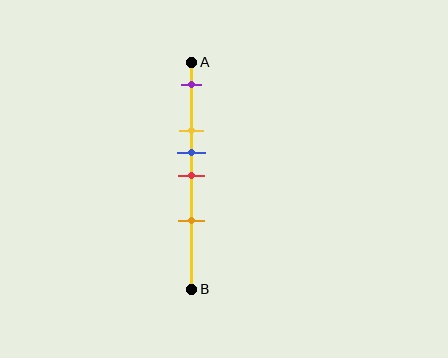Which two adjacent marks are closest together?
The blue and red marks are the closest adjacent pair.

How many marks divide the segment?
There are 5 marks dividing the segment.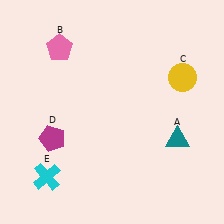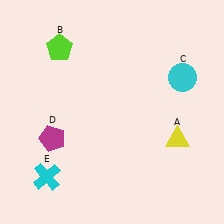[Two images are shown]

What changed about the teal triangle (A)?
In Image 1, A is teal. In Image 2, it changed to yellow.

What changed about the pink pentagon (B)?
In Image 1, B is pink. In Image 2, it changed to lime.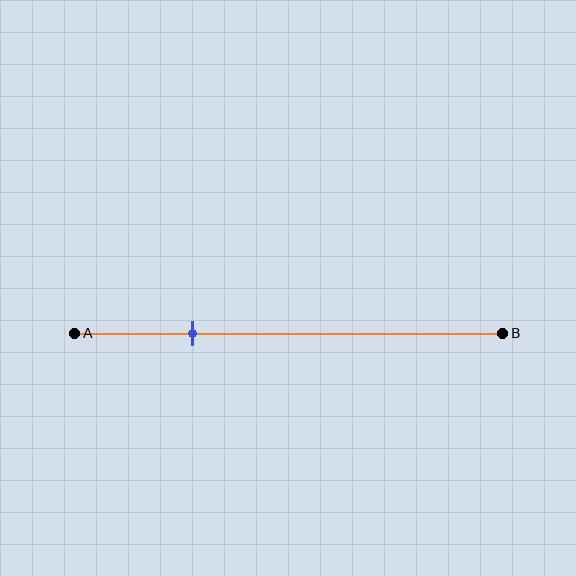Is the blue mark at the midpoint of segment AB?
No, the mark is at about 30% from A, not at the 50% midpoint.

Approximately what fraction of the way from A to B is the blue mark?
The blue mark is approximately 30% of the way from A to B.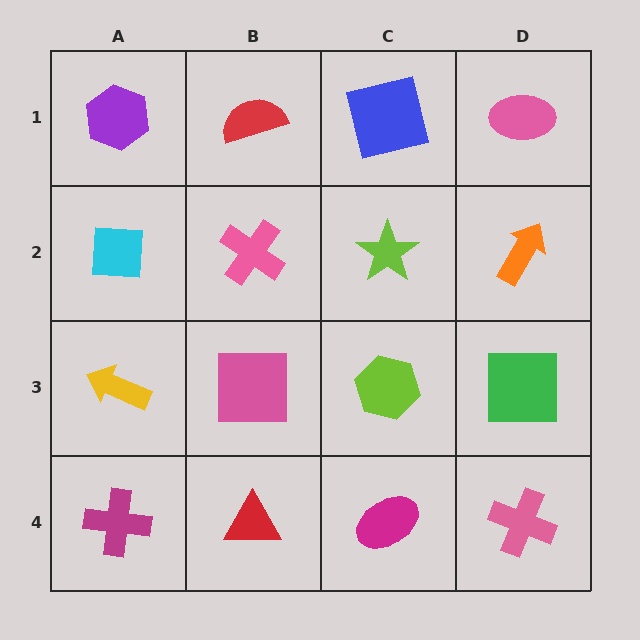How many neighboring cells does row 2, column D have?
3.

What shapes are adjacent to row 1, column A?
A cyan square (row 2, column A), a red semicircle (row 1, column B).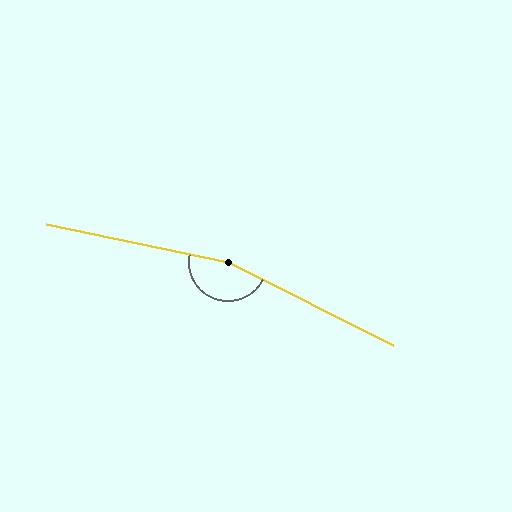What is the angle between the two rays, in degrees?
Approximately 165 degrees.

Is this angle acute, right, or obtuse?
It is obtuse.